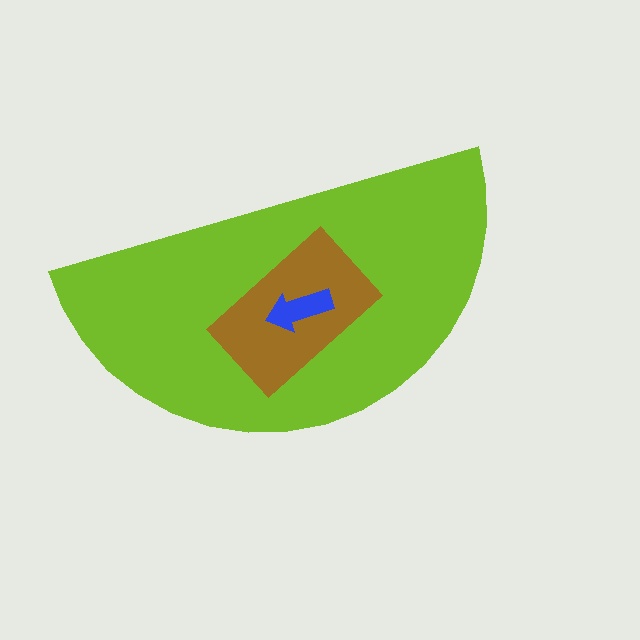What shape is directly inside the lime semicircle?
The brown rectangle.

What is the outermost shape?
The lime semicircle.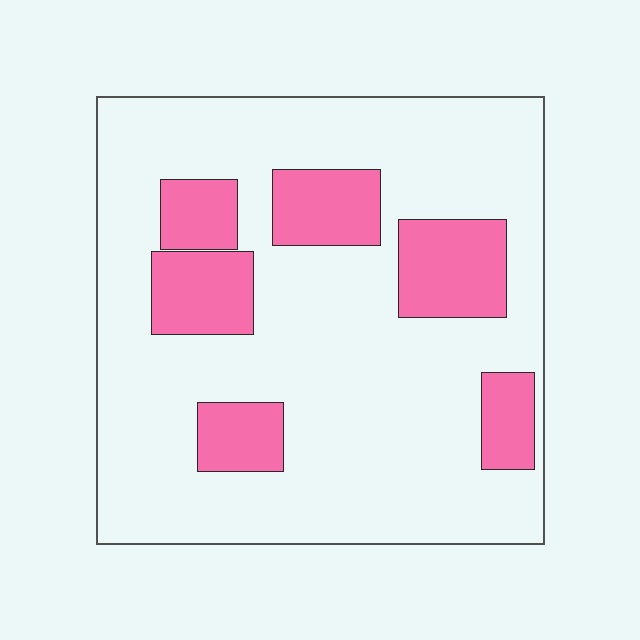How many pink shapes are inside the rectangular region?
6.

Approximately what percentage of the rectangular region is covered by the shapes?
Approximately 20%.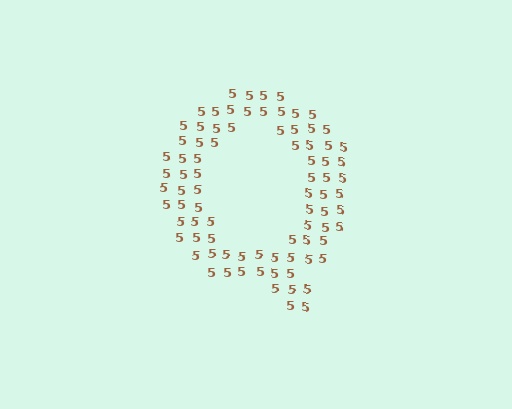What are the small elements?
The small elements are digit 5's.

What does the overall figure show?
The overall figure shows the letter Q.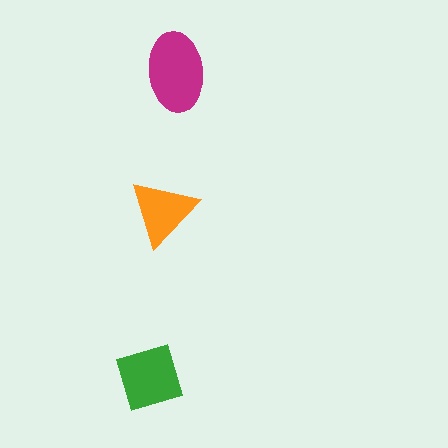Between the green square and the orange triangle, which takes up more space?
The green square.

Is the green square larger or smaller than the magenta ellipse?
Smaller.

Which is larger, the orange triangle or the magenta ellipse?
The magenta ellipse.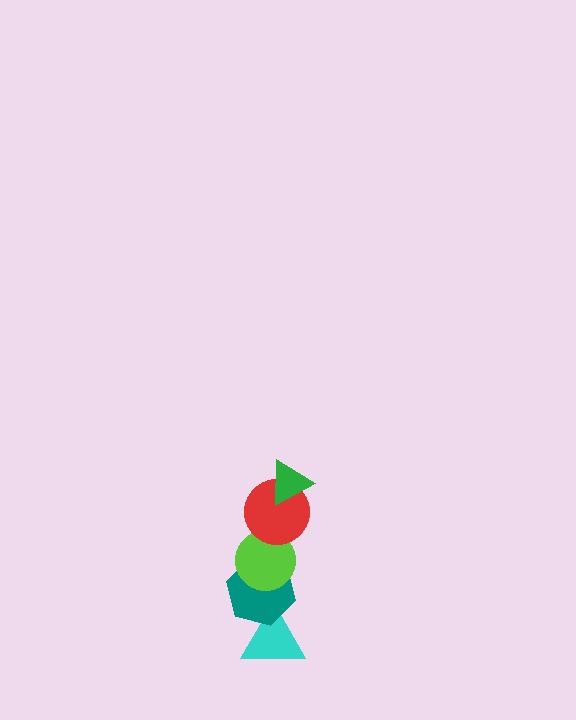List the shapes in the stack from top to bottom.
From top to bottom: the green triangle, the red circle, the lime circle, the teal hexagon, the cyan triangle.